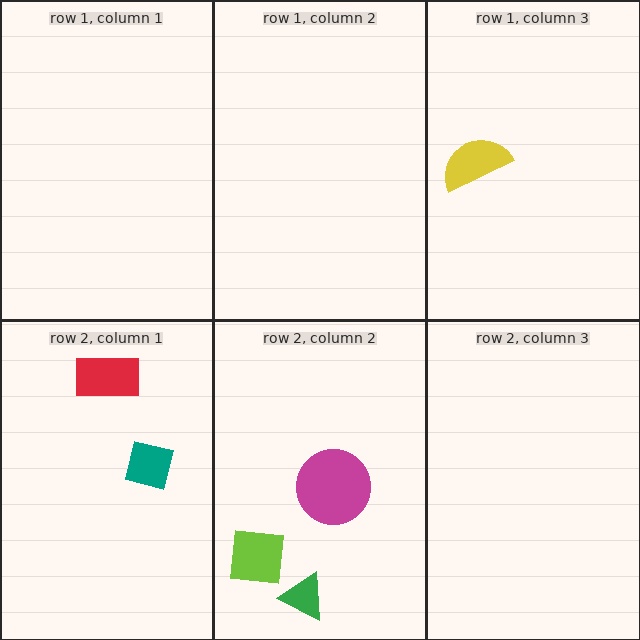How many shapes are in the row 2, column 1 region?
2.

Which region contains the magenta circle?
The row 2, column 2 region.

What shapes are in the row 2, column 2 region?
The magenta circle, the green triangle, the lime square.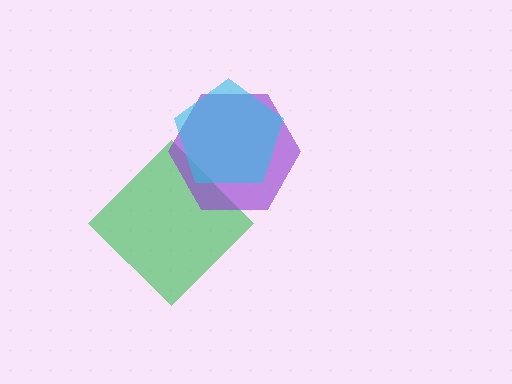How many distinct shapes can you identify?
There are 3 distinct shapes: a green diamond, a purple hexagon, a cyan pentagon.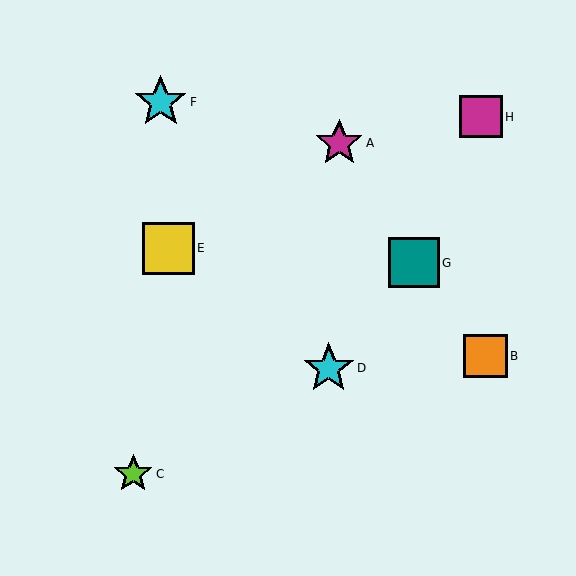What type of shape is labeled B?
Shape B is an orange square.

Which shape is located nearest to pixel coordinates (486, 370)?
The orange square (labeled B) at (485, 356) is nearest to that location.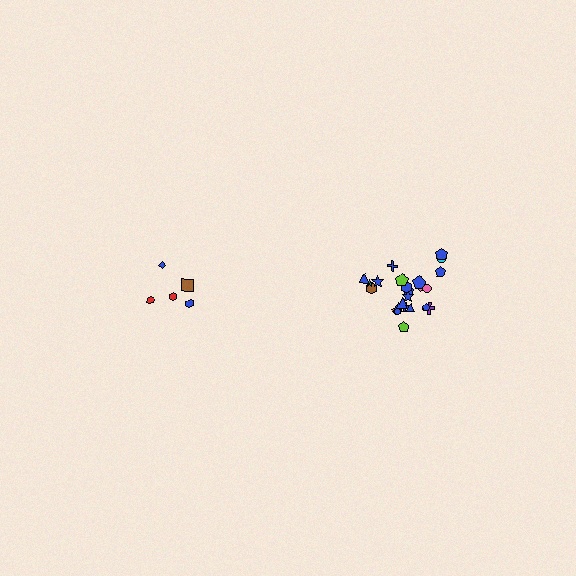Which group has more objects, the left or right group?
The right group.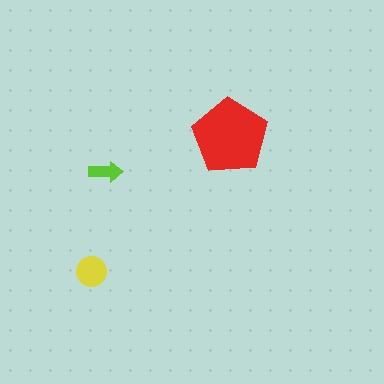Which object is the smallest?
The lime arrow.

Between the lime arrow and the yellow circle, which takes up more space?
The yellow circle.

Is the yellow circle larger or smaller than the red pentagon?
Smaller.